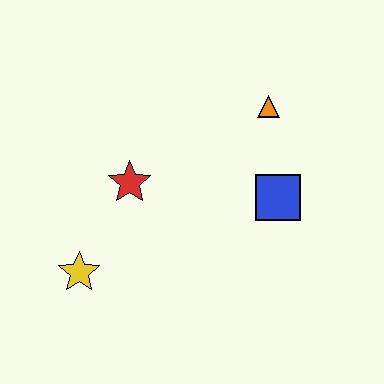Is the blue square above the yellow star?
Yes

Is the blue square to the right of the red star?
Yes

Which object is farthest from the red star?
The orange triangle is farthest from the red star.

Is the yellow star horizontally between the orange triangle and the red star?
No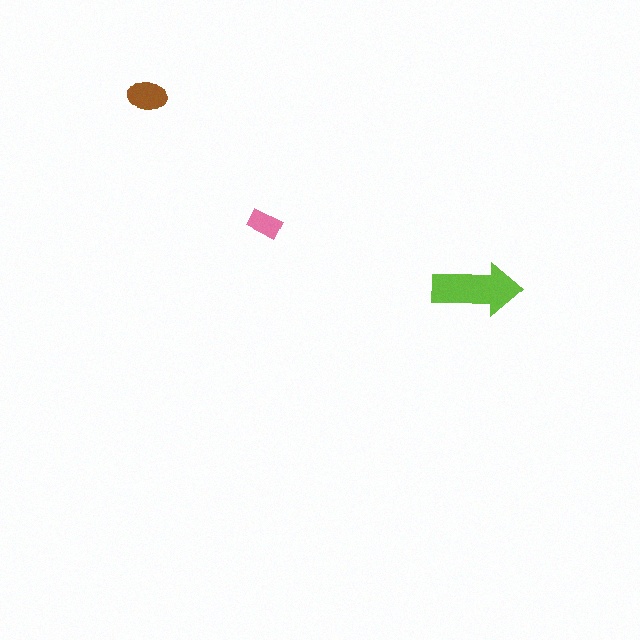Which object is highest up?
The brown ellipse is topmost.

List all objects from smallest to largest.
The pink rectangle, the brown ellipse, the lime arrow.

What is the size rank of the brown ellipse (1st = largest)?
2nd.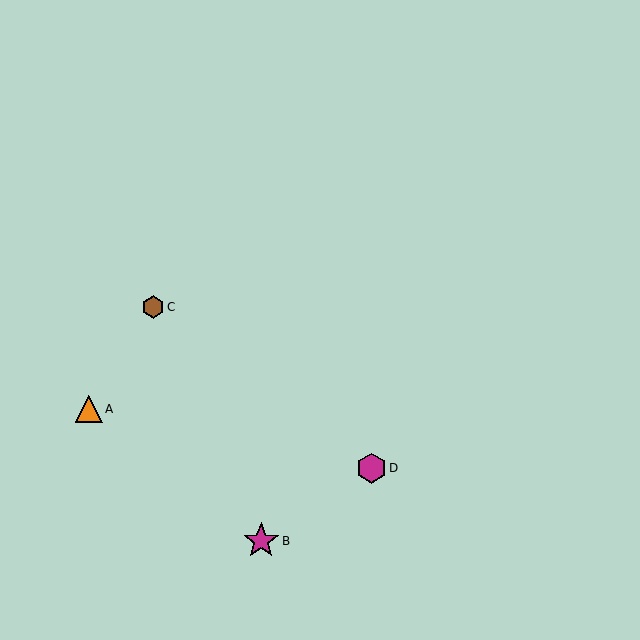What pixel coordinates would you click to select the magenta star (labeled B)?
Click at (261, 541) to select the magenta star B.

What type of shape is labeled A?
Shape A is an orange triangle.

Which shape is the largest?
The magenta star (labeled B) is the largest.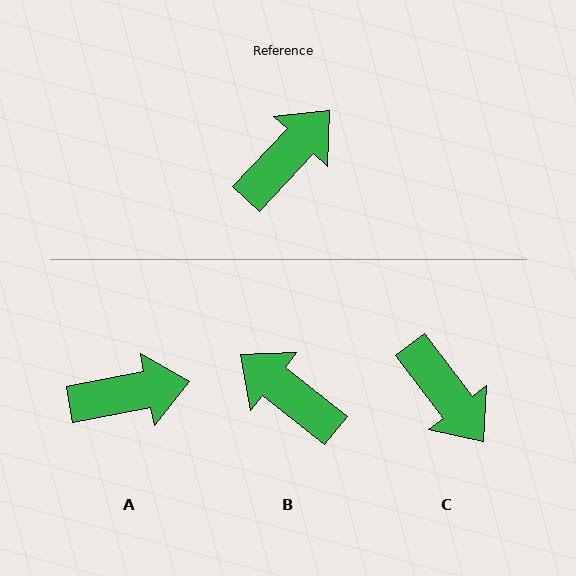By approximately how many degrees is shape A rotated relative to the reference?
Approximately 36 degrees clockwise.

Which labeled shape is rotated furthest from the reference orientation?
C, about 99 degrees away.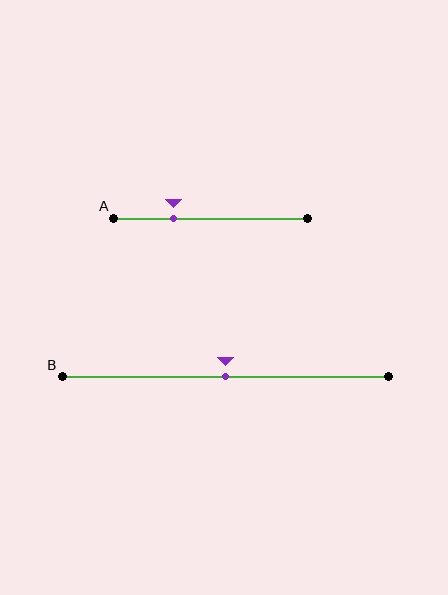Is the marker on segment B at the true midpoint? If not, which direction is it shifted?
Yes, the marker on segment B is at the true midpoint.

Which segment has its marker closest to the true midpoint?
Segment B has its marker closest to the true midpoint.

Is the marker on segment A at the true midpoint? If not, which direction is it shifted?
No, the marker on segment A is shifted to the left by about 19% of the segment length.